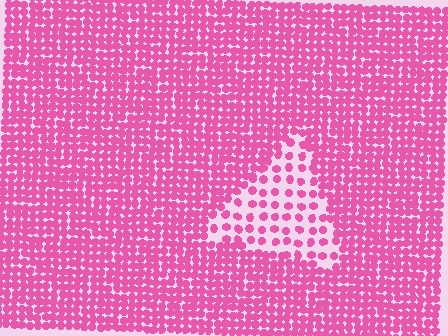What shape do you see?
I see a triangle.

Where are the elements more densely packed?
The elements are more densely packed outside the triangle boundary.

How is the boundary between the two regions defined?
The boundary is defined by a change in element density (approximately 2.5x ratio). All elements are the same color, size, and shape.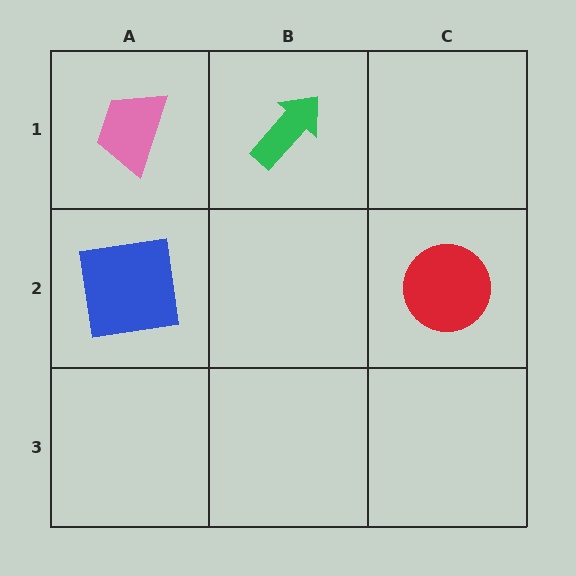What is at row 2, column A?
A blue square.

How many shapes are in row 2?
2 shapes.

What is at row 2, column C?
A red circle.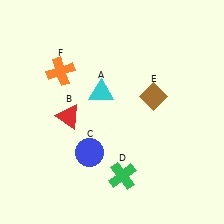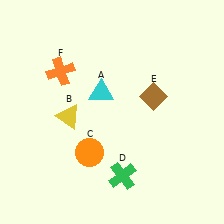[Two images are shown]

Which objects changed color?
B changed from red to yellow. C changed from blue to orange.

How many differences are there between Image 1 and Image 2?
There are 2 differences between the two images.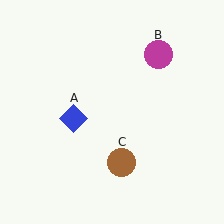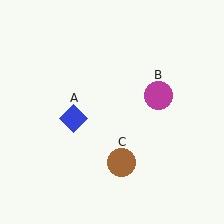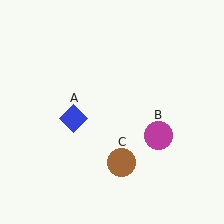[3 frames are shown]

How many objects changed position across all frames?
1 object changed position: magenta circle (object B).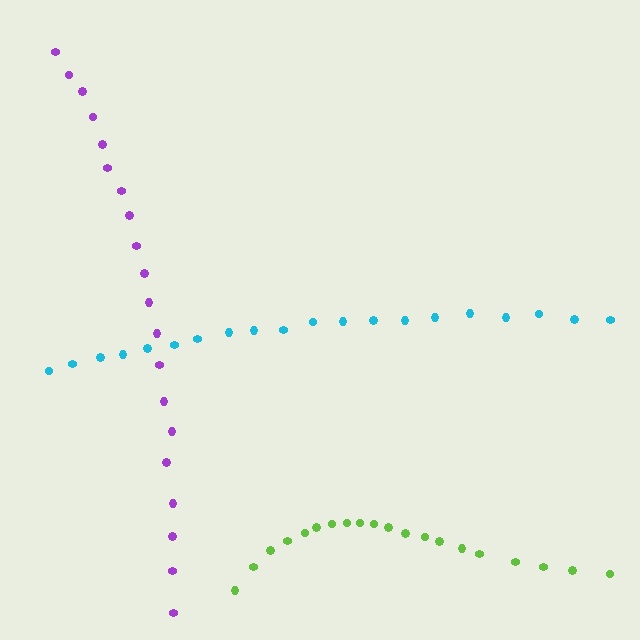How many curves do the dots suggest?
There are 3 distinct paths.